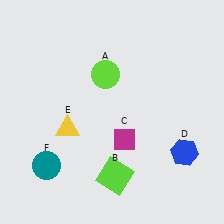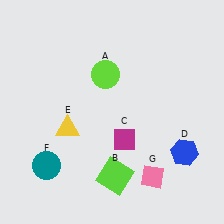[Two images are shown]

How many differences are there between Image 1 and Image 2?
There is 1 difference between the two images.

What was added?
A pink diamond (G) was added in Image 2.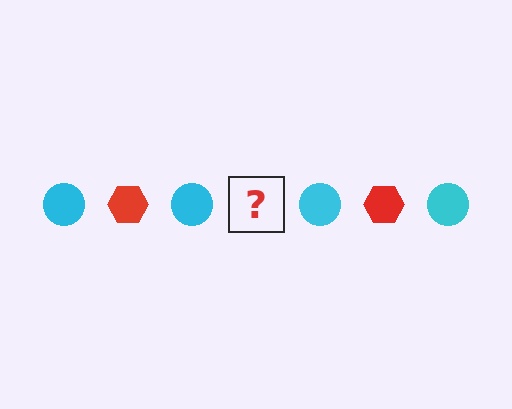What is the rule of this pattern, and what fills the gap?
The rule is that the pattern alternates between cyan circle and red hexagon. The gap should be filled with a red hexagon.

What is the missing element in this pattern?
The missing element is a red hexagon.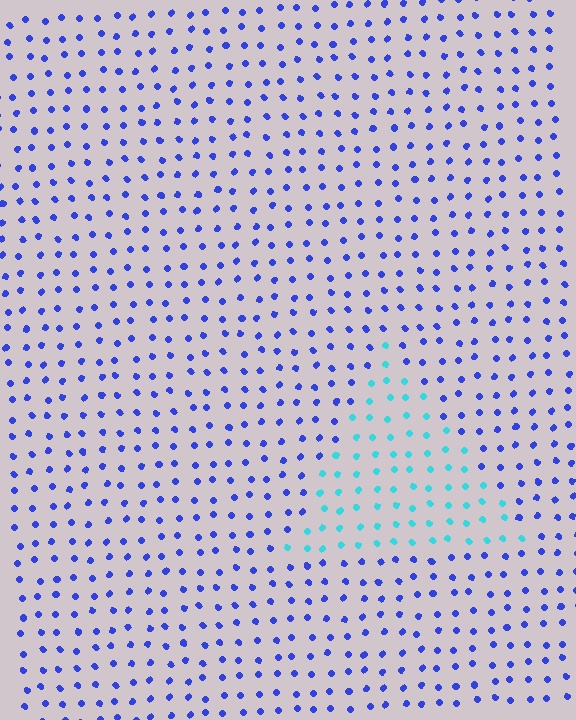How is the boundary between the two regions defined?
The boundary is defined purely by a slight shift in hue (about 53 degrees). Spacing, size, and orientation are identical on both sides.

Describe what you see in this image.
The image is filled with small blue elements in a uniform arrangement. A triangle-shaped region is visible where the elements are tinted to a slightly different hue, forming a subtle color boundary.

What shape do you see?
I see a triangle.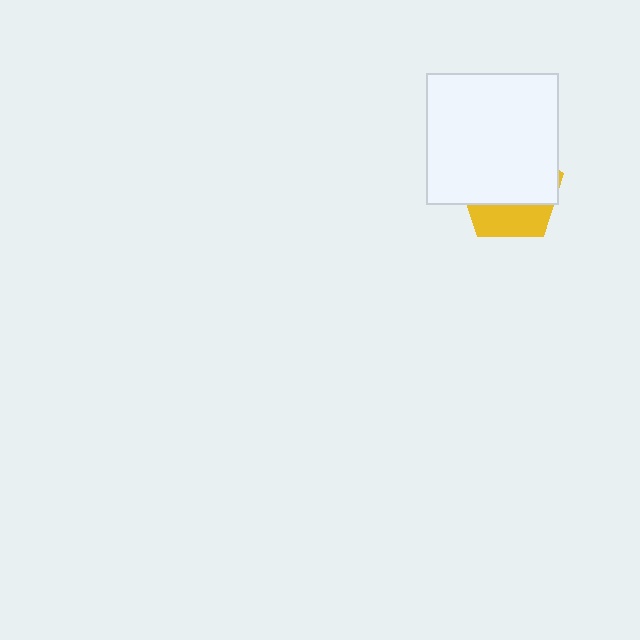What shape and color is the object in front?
The object in front is a white square.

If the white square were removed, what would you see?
You would see the complete yellow pentagon.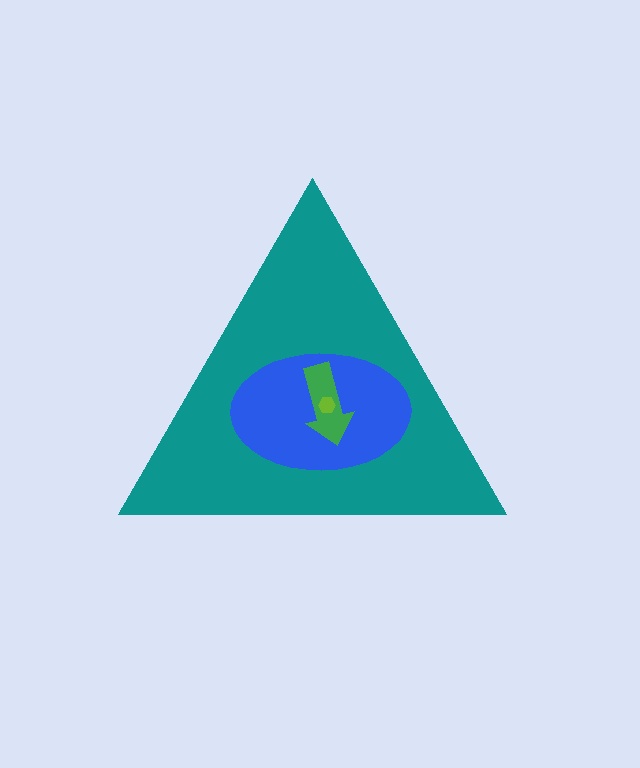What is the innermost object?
The lime hexagon.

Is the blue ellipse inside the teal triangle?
Yes.